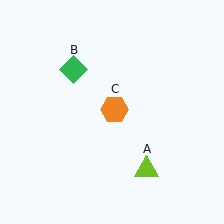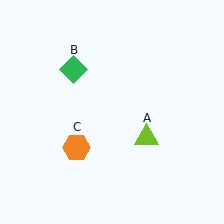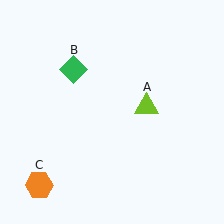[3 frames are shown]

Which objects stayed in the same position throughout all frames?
Green diamond (object B) remained stationary.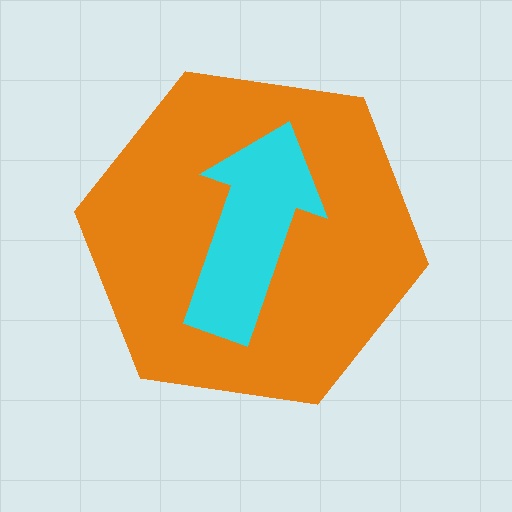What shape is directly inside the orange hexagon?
The cyan arrow.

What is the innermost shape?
The cyan arrow.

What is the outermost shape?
The orange hexagon.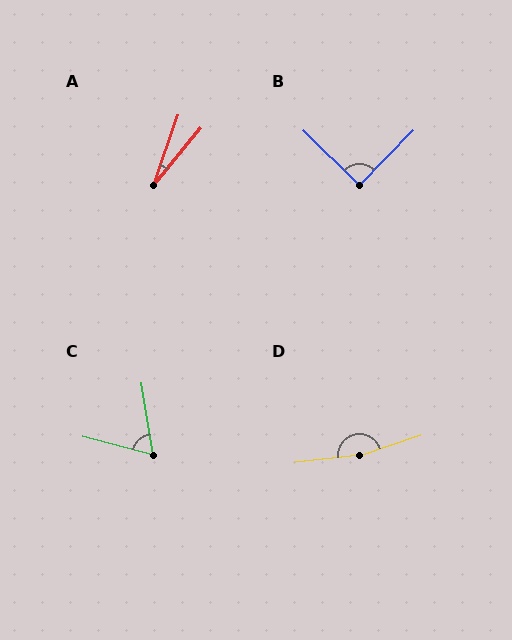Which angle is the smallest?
A, at approximately 21 degrees.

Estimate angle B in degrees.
Approximately 90 degrees.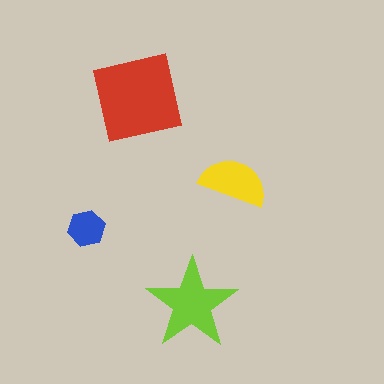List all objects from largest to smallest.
The red square, the lime star, the yellow semicircle, the blue hexagon.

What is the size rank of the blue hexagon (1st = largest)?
4th.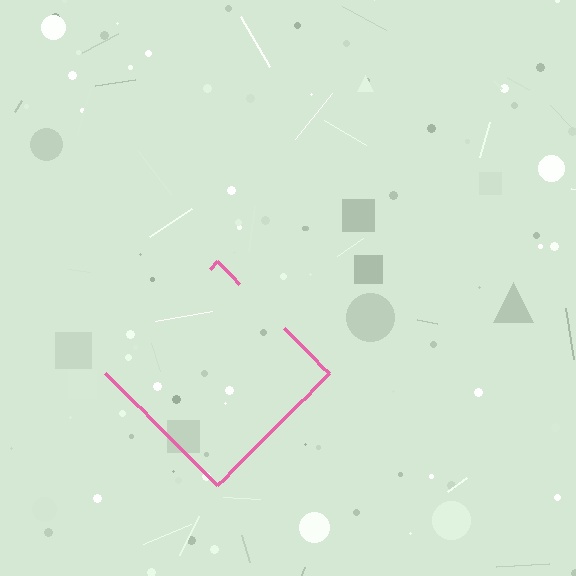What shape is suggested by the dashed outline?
The dashed outline suggests a diamond.